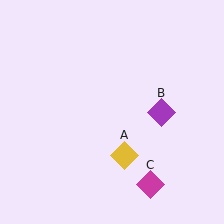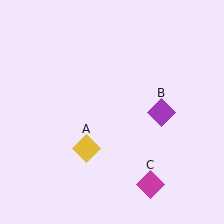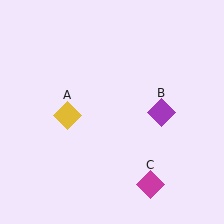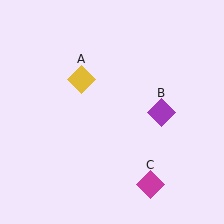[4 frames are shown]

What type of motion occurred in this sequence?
The yellow diamond (object A) rotated clockwise around the center of the scene.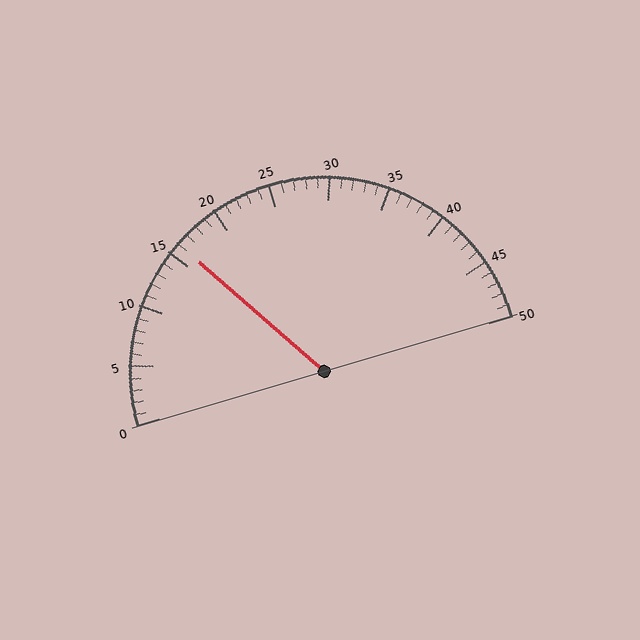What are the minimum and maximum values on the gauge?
The gauge ranges from 0 to 50.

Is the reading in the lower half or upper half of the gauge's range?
The reading is in the lower half of the range (0 to 50).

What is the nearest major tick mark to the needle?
The nearest major tick mark is 15.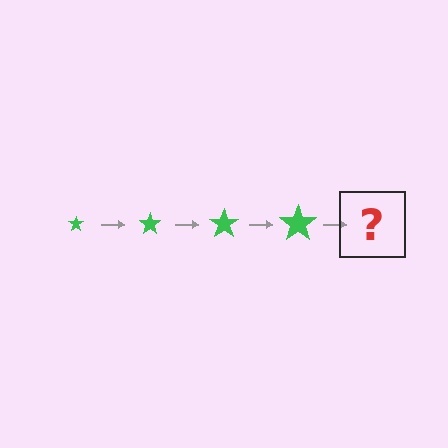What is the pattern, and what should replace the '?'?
The pattern is that the star gets progressively larger each step. The '?' should be a green star, larger than the previous one.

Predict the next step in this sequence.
The next step is a green star, larger than the previous one.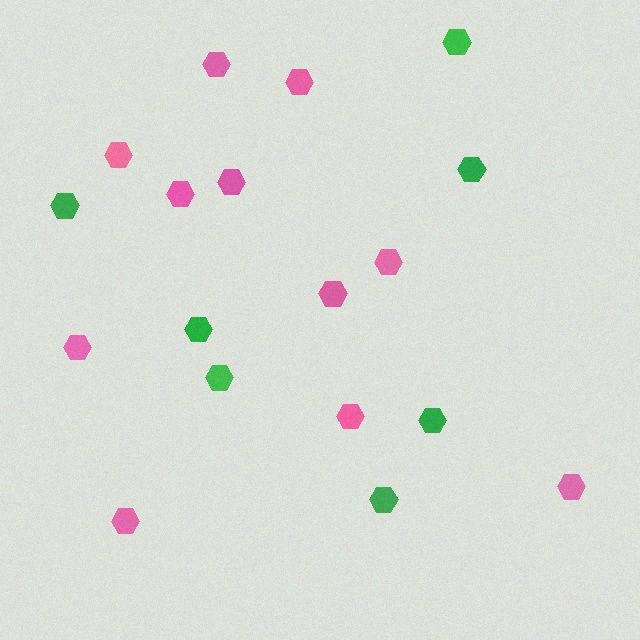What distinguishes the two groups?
There are 2 groups: one group of pink hexagons (11) and one group of green hexagons (7).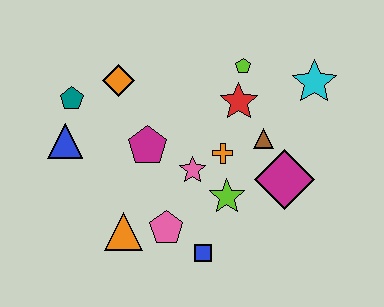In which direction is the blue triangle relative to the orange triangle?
The blue triangle is above the orange triangle.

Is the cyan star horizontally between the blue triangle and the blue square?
No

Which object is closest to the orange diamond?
The teal pentagon is closest to the orange diamond.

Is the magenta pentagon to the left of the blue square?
Yes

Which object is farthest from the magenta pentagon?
The cyan star is farthest from the magenta pentagon.